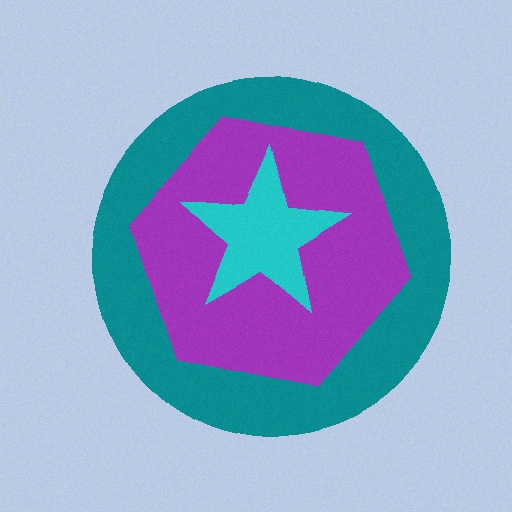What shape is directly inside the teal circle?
The purple hexagon.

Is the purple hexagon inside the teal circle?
Yes.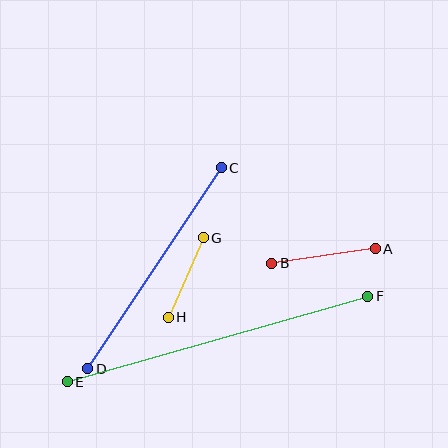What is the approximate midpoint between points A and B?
The midpoint is at approximately (323, 256) pixels.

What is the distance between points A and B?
The distance is approximately 105 pixels.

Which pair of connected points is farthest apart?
Points E and F are farthest apart.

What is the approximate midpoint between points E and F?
The midpoint is at approximately (218, 339) pixels.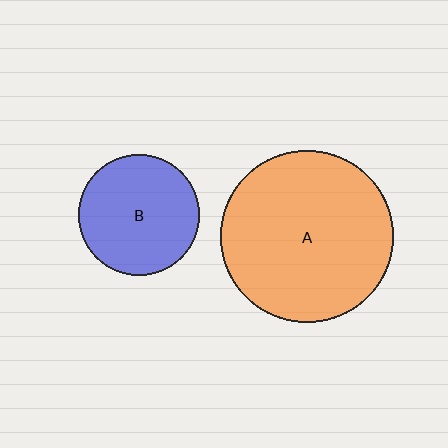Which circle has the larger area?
Circle A (orange).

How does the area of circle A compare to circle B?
Approximately 2.0 times.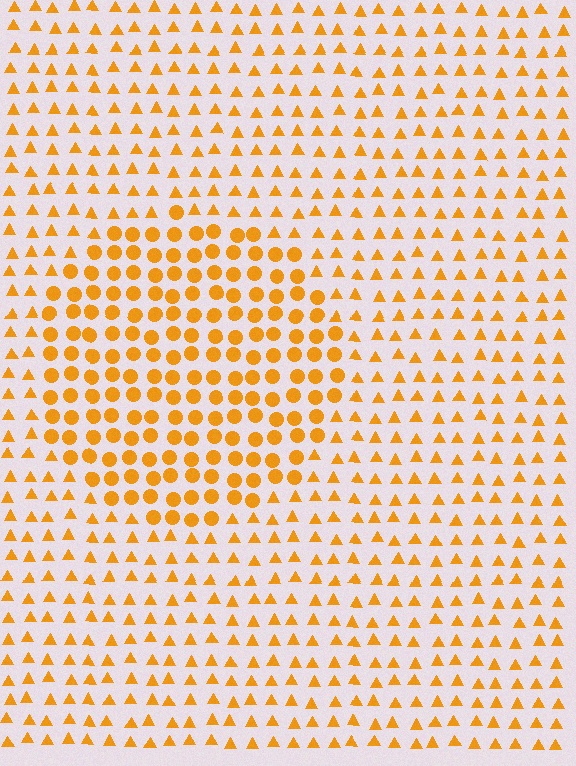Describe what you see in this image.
The image is filled with small orange elements arranged in a uniform grid. A circle-shaped region contains circles, while the surrounding area contains triangles. The boundary is defined purely by the change in element shape.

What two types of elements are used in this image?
The image uses circles inside the circle region and triangles outside it.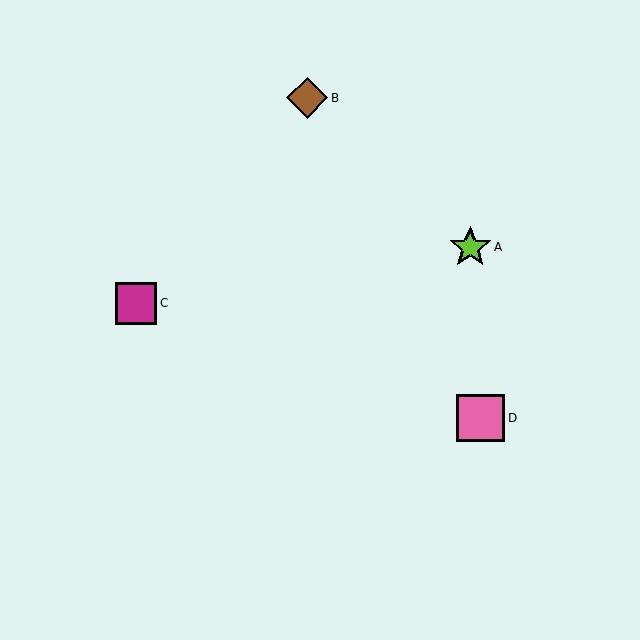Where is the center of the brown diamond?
The center of the brown diamond is at (307, 98).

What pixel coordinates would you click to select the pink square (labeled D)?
Click at (481, 418) to select the pink square D.